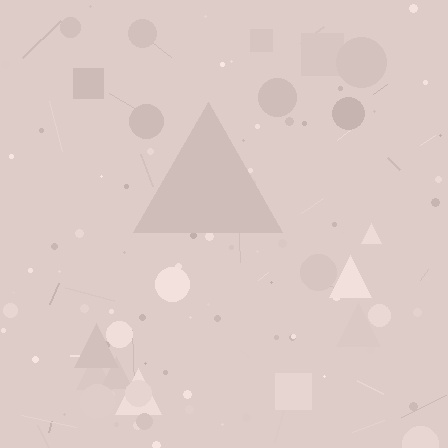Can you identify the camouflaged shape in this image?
The camouflaged shape is a triangle.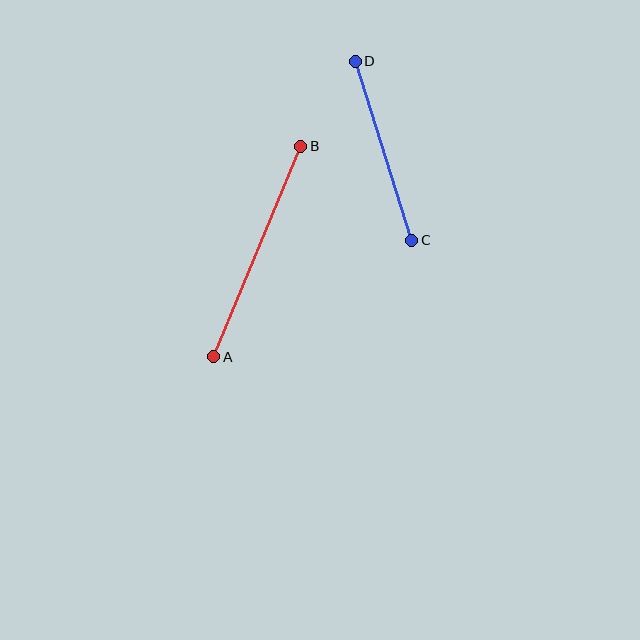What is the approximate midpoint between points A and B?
The midpoint is at approximately (257, 251) pixels.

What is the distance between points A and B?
The distance is approximately 228 pixels.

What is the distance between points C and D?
The distance is approximately 188 pixels.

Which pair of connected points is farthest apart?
Points A and B are farthest apart.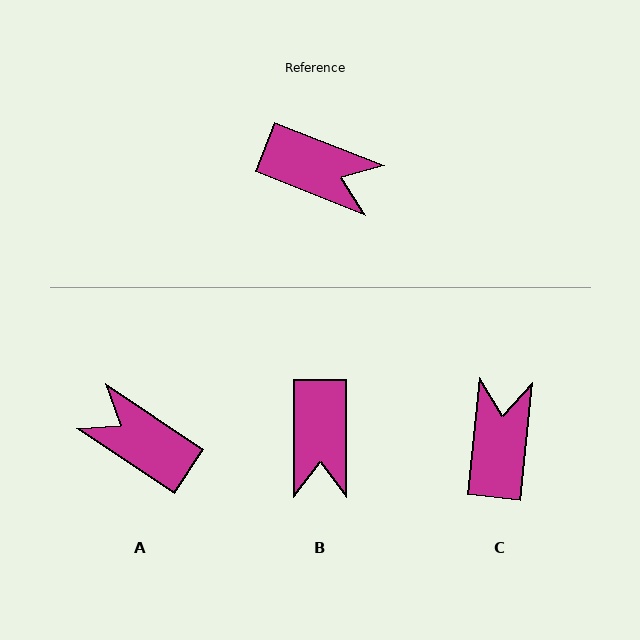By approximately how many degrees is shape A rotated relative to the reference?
Approximately 168 degrees counter-clockwise.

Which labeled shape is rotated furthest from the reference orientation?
A, about 168 degrees away.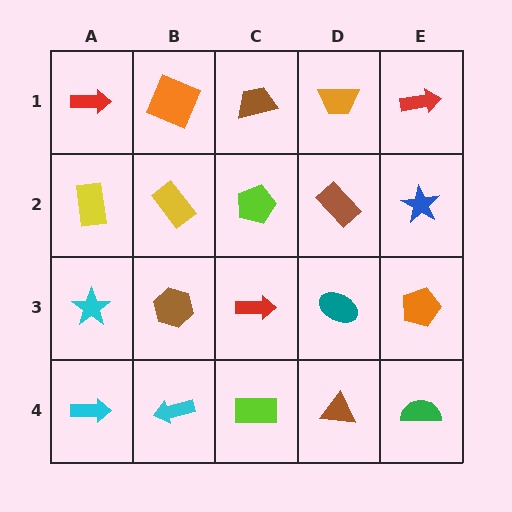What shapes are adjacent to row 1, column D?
A brown rectangle (row 2, column D), a brown trapezoid (row 1, column C), a red arrow (row 1, column E).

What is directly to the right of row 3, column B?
A red arrow.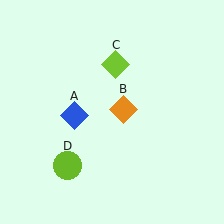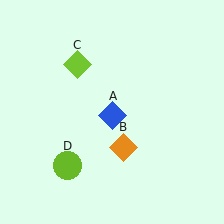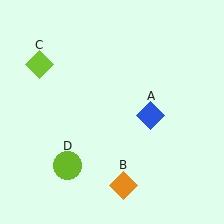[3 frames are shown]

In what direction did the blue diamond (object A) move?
The blue diamond (object A) moved right.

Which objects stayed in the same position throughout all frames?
Lime circle (object D) remained stationary.